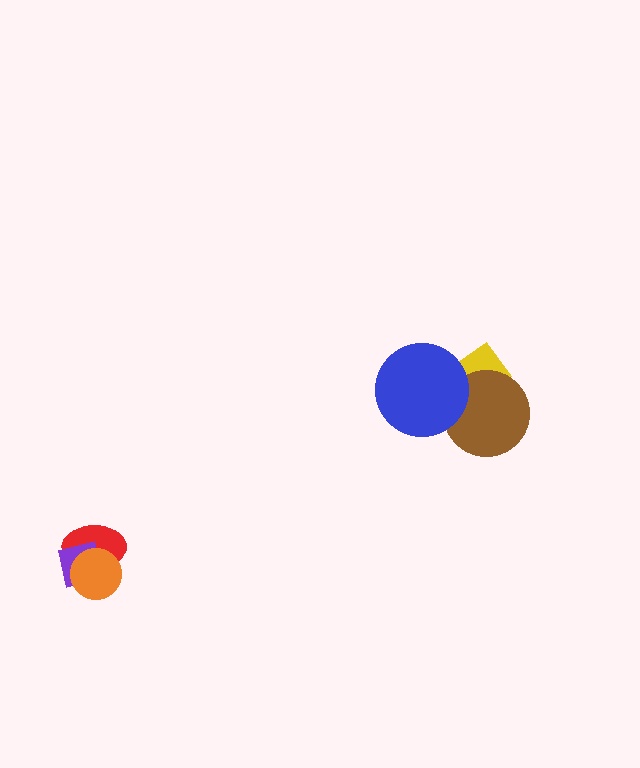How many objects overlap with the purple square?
2 objects overlap with the purple square.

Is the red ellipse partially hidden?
Yes, it is partially covered by another shape.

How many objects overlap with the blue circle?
2 objects overlap with the blue circle.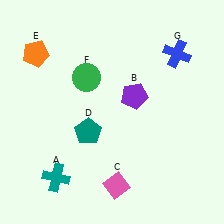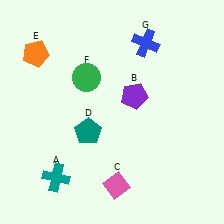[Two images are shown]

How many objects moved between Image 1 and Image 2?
1 object moved between the two images.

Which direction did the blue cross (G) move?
The blue cross (G) moved left.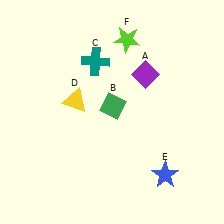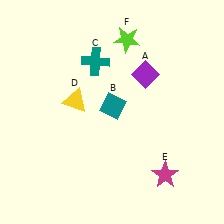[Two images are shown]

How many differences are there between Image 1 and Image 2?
There are 2 differences between the two images.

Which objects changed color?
B changed from green to teal. E changed from blue to magenta.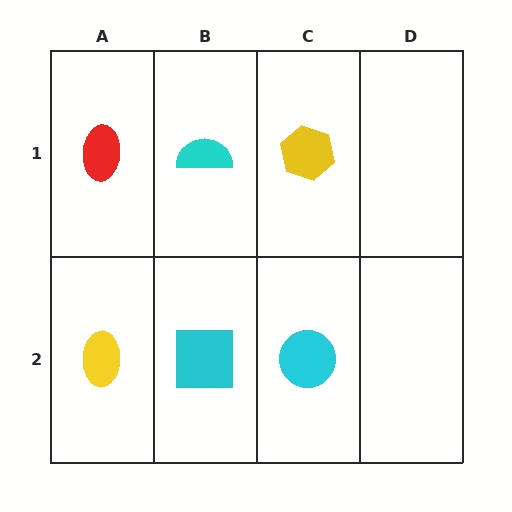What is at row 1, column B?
A cyan semicircle.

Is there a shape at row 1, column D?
No, that cell is empty.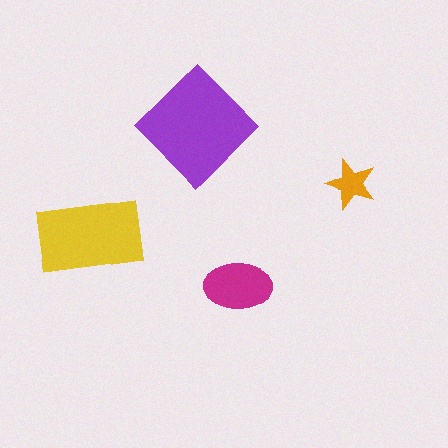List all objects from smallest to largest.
The orange star, the magenta ellipse, the yellow rectangle, the purple diamond.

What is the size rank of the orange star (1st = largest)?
4th.